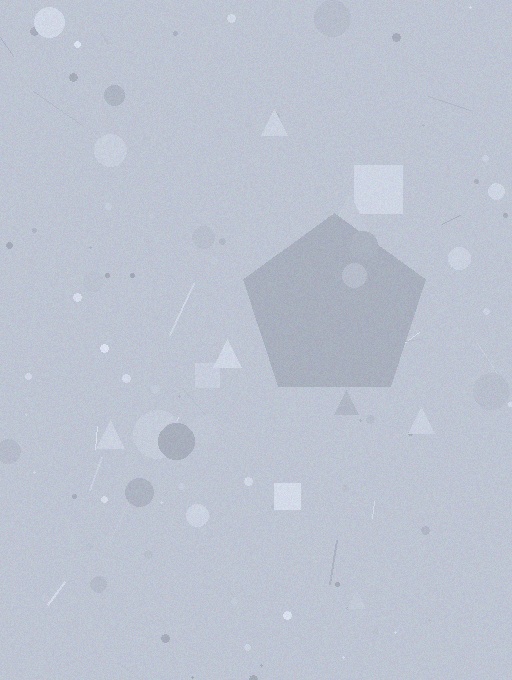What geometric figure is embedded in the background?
A pentagon is embedded in the background.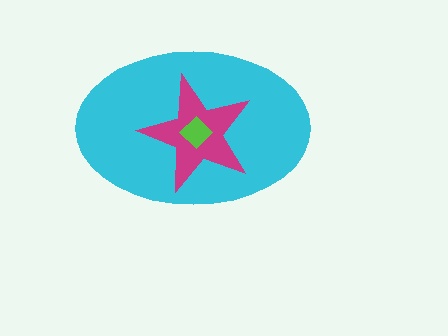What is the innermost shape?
The lime diamond.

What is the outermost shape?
The cyan ellipse.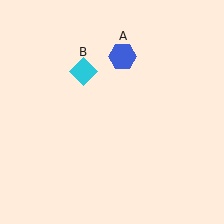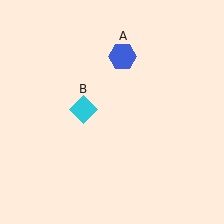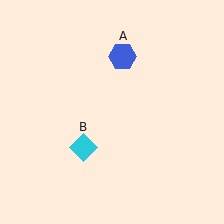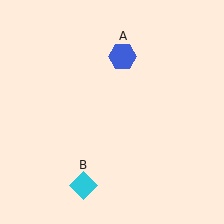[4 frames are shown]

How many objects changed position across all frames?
1 object changed position: cyan diamond (object B).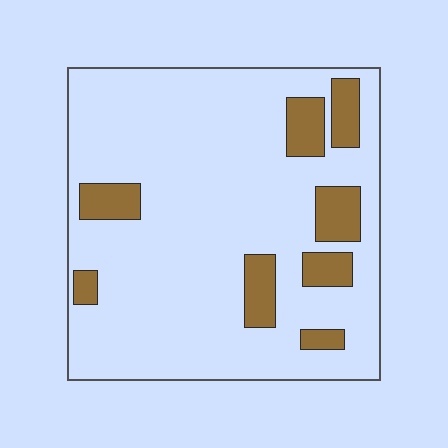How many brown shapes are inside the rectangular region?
8.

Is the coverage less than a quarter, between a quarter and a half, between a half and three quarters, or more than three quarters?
Less than a quarter.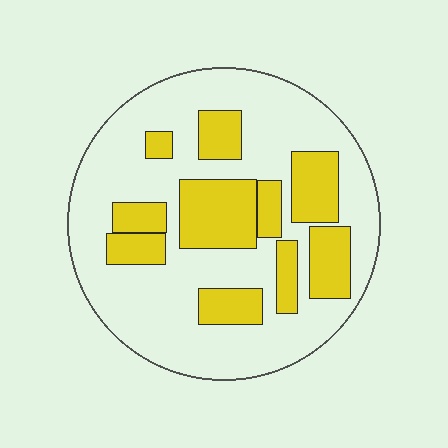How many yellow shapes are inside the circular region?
10.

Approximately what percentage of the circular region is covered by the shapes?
Approximately 30%.